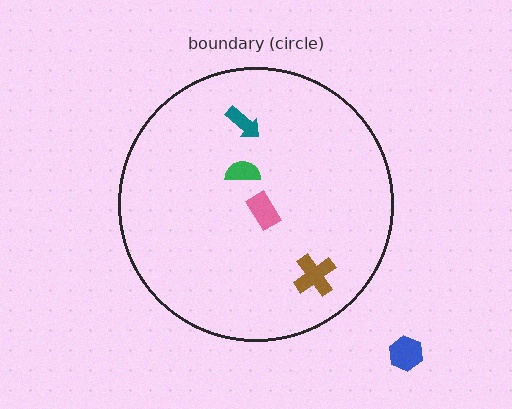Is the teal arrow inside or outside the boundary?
Inside.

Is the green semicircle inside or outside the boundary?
Inside.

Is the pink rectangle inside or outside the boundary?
Inside.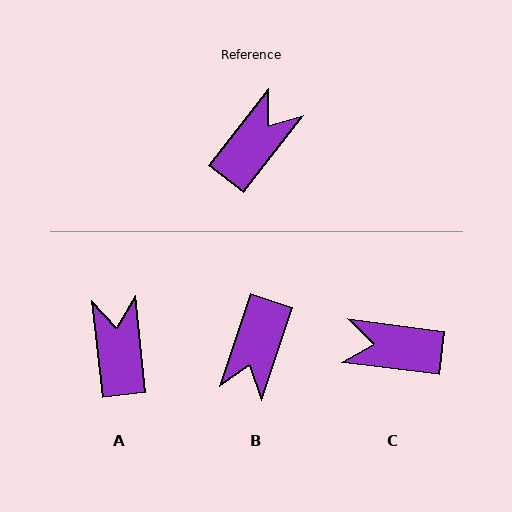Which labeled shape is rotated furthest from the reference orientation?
B, about 161 degrees away.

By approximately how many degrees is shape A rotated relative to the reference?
Approximately 44 degrees counter-clockwise.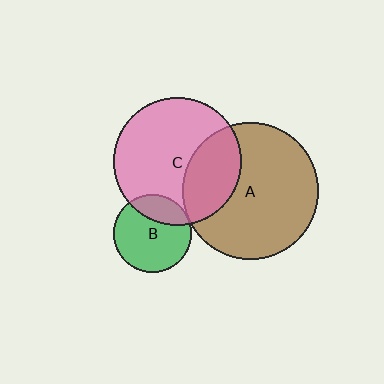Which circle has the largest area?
Circle A (brown).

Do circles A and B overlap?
Yes.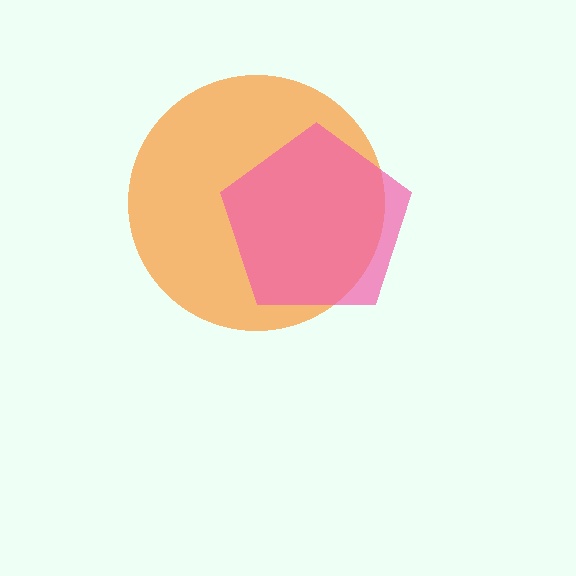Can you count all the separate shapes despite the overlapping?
Yes, there are 2 separate shapes.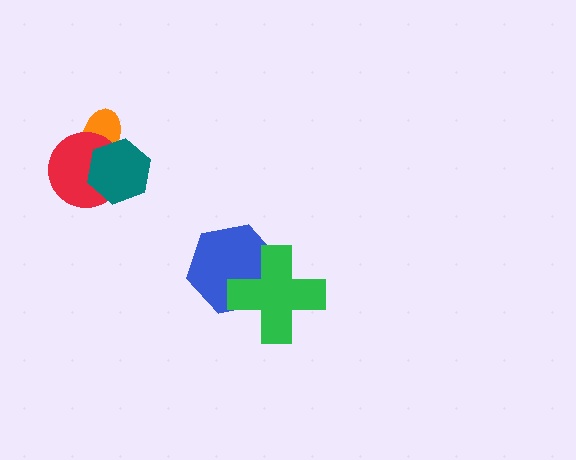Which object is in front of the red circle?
The teal hexagon is in front of the red circle.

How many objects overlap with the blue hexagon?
1 object overlaps with the blue hexagon.